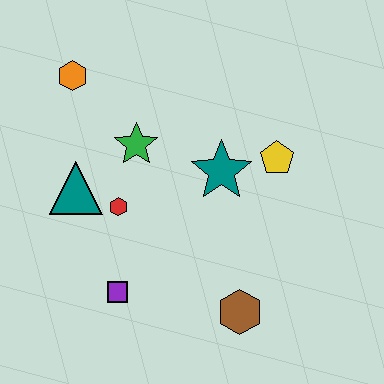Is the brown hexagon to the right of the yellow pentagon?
No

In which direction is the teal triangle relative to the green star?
The teal triangle is to the left of the green star.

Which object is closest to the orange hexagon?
The green star is closest to the orange hexagon.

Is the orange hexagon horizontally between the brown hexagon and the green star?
No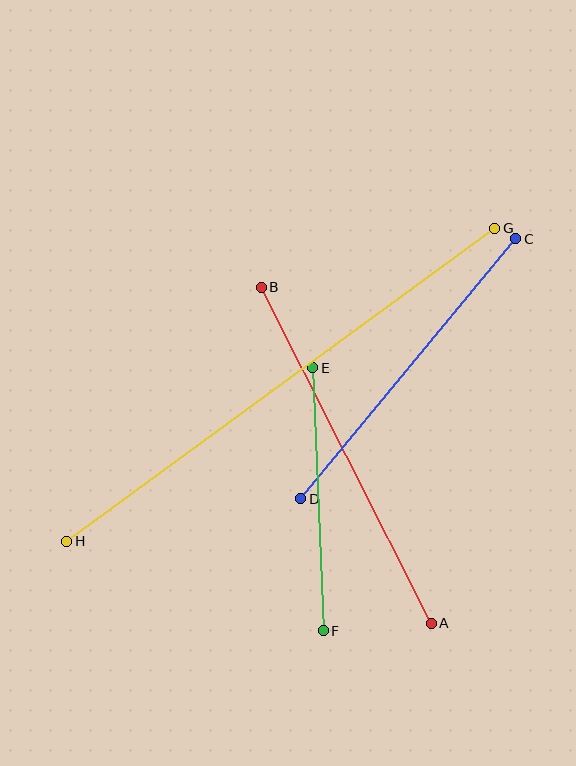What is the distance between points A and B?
The distance is approximately 377 pixels.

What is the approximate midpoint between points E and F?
The midpoint is at approximately (318, 499) pixels.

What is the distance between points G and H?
The distance is approximately 531 pixels.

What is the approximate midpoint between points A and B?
The midpoint is at approximately (346, 455) pixels.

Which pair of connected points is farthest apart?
Points G and H are farthest apart.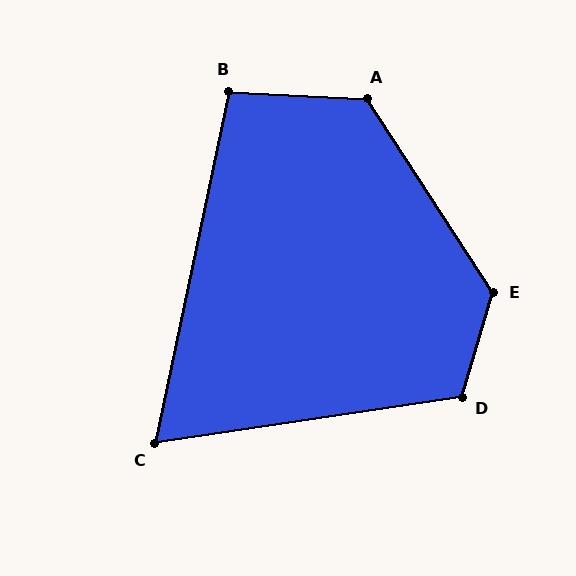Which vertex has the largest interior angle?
E, at approximately 130 degrees.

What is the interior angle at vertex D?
Approximately 115 degrees (obtuse).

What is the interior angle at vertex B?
Approximately 99 degrees (obtuse).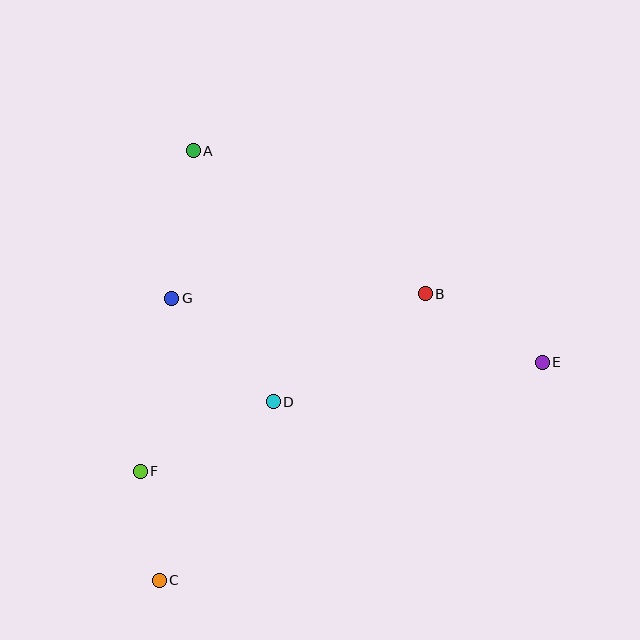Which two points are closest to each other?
Points C and F are closest to each other.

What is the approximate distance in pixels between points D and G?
The distance between D and G is approximately 145 pixels.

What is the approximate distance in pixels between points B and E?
The distance between B and E is approximately 136 pixels.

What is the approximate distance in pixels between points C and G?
The distance between C and G is approximately 282 pixels.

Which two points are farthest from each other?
Points C and E are farthest from each other.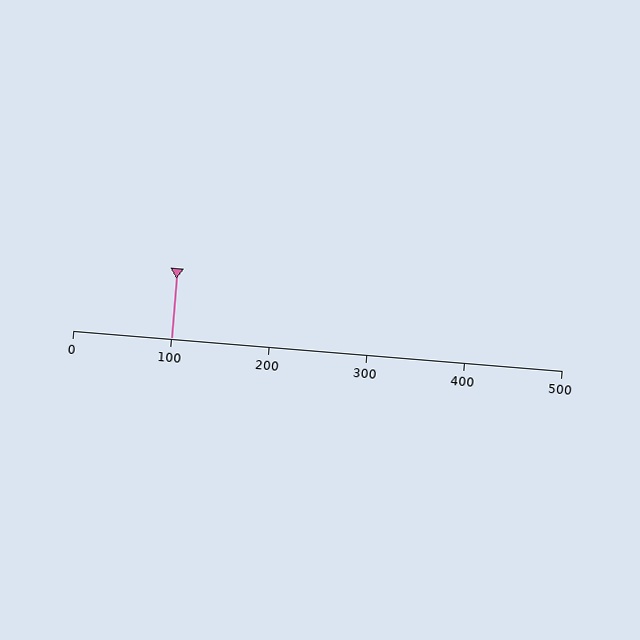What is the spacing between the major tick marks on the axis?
The major ticks are spaced 100 apart.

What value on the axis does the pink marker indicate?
The marker indicates approximately 100.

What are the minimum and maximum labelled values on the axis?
The axis runs from 0 to 500.